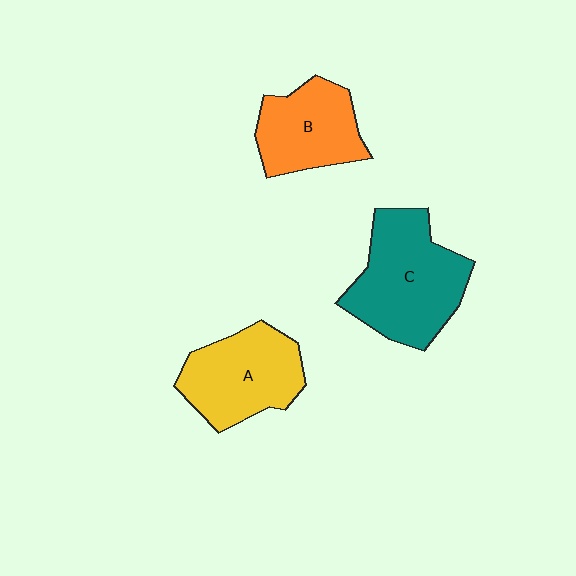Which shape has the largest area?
Shape C (teal).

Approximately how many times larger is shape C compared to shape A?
Approximately 1.2 times.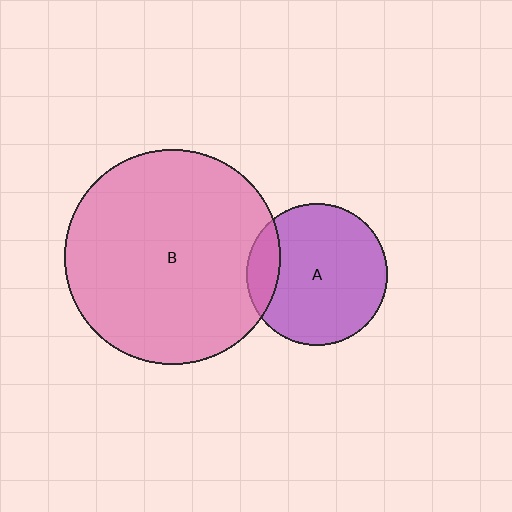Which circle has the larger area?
Circle B (pink).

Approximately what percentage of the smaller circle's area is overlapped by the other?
Approximately 15%.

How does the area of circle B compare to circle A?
Approximately 2.3 times.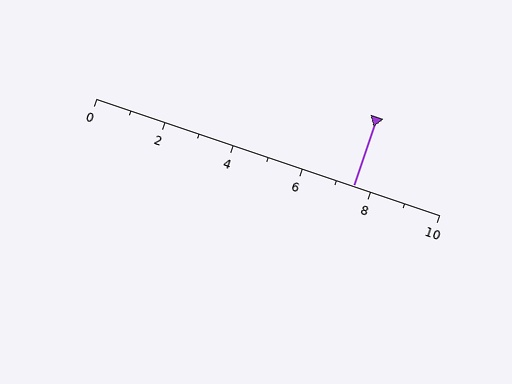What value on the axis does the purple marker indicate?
The marker indicates approximately 7.5.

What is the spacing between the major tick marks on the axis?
The major ticks are spaced 2 apart.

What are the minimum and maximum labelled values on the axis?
The axis runs from 0 to 10.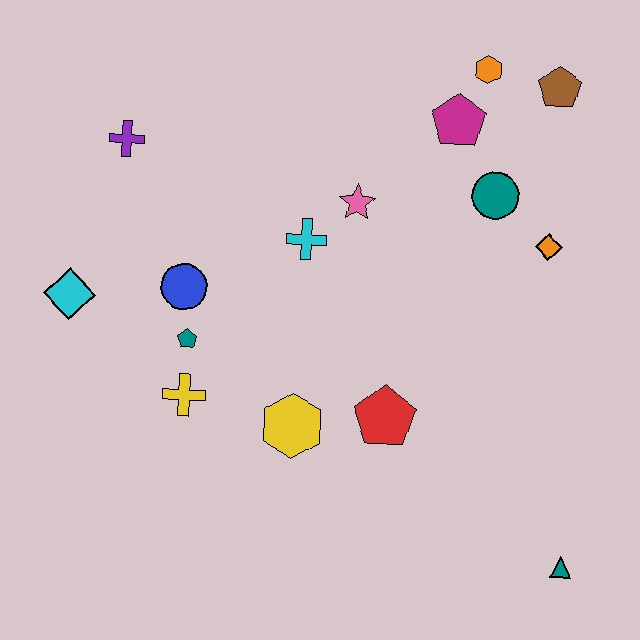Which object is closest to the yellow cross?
The teal pentagon is closest to the yellow cross.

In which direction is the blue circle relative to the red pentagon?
The blue circle is to the left of the red pentagon.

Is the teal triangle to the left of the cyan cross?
No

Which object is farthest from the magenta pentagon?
The teal triangle is farthest from the magenta pentagon.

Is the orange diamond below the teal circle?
Yes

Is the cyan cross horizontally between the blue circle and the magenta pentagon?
Yes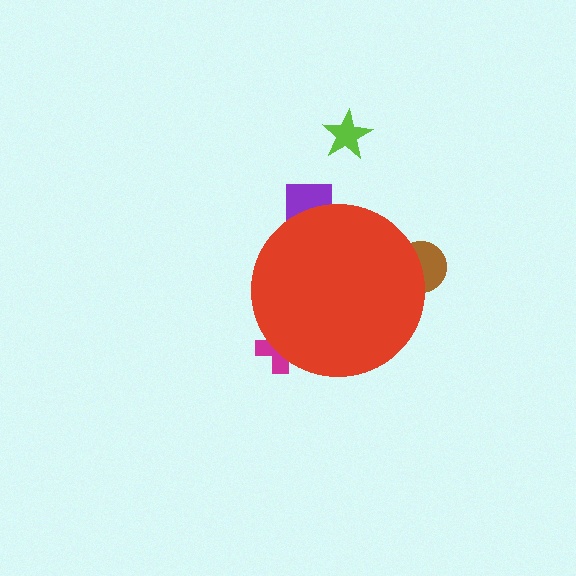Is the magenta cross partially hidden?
Yes, the magenta cross is partially hidden behind the red circle.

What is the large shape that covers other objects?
A red circle.